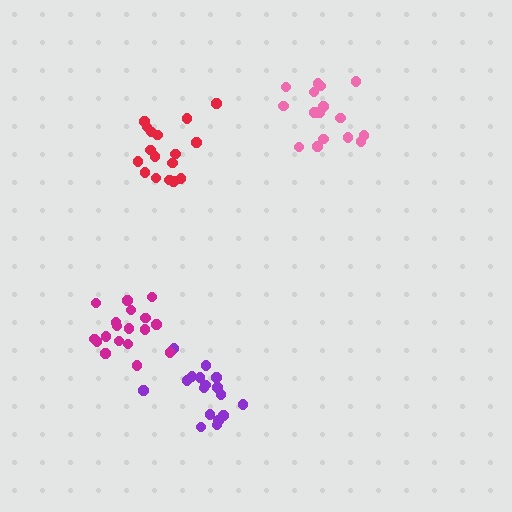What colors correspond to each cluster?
The clusters are colored: purple, pink, red, magenta.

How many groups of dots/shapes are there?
There are 4 groups.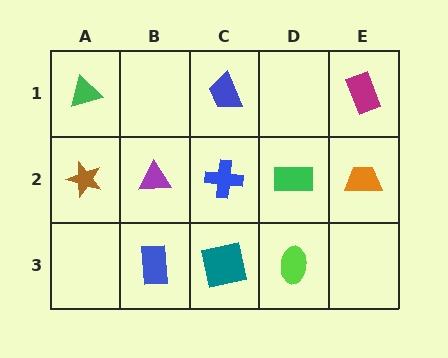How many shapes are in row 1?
3 shapes.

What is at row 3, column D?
A lime ellipse.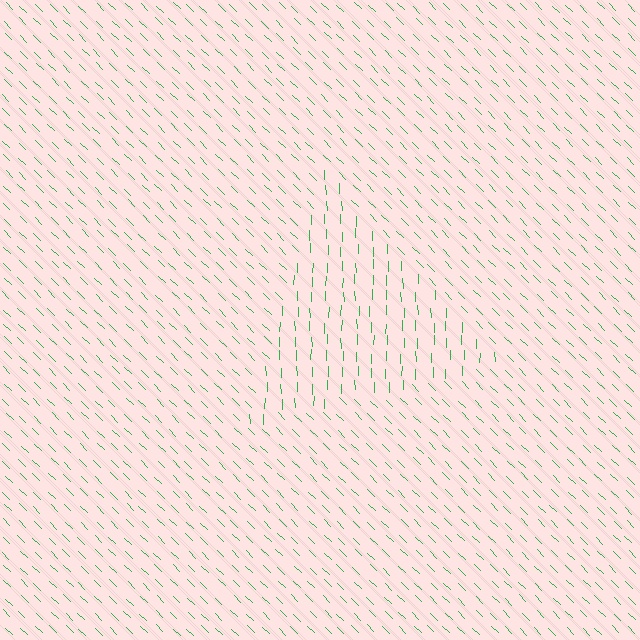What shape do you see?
I see a triangle.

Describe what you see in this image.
The image is filled with small green line segments. A triangle region in the image has lines oriented differently from the surrounding lines, creating a visible texture boundary.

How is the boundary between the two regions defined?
The boundary is defined purely by a change in line orientation (approximately 45 degrees difference). All lines are the same color and thickness.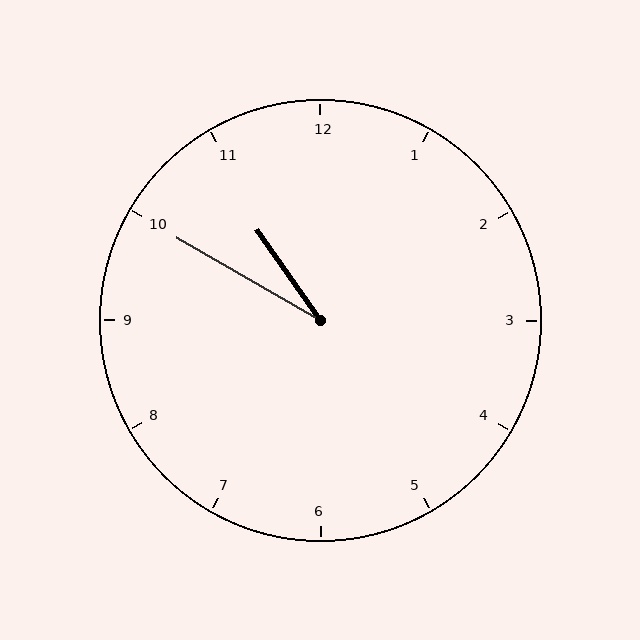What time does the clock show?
10:50.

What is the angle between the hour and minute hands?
Approximately 25 degrees.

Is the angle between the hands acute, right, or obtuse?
It is acute.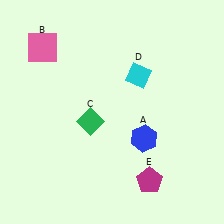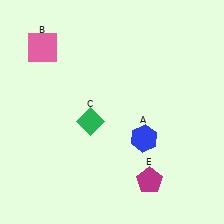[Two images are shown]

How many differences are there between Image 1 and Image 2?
There is 1 difference between the two images.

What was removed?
The cyan diamond (D) was removed in Image 2.